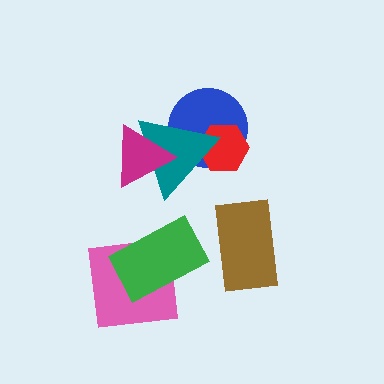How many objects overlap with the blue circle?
2 objects overlap with the blue circle.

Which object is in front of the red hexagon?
The teal triangle is in front of the red hexagon.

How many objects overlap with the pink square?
1 object overlaps with the pink square.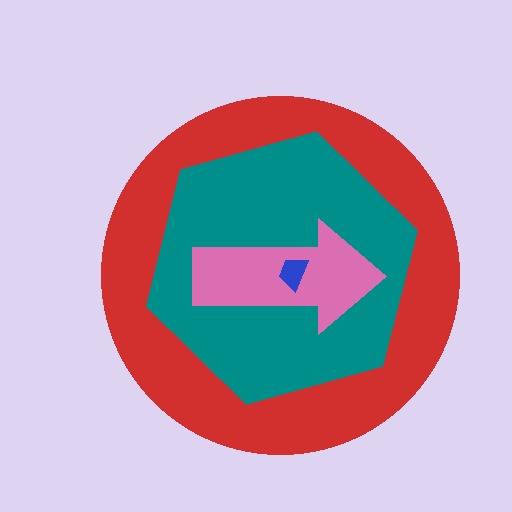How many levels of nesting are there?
4.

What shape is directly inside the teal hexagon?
The pink arrow.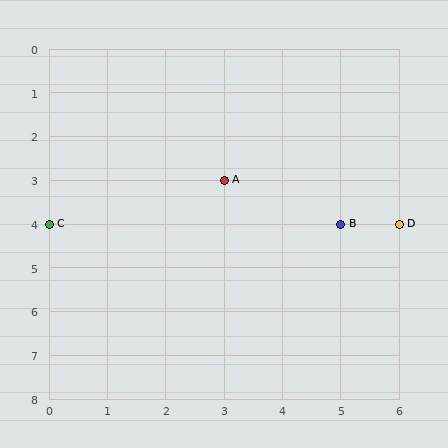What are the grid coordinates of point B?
Point B is at grid coordinates (5, 4).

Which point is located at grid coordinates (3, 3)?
Point A is at (3, 3).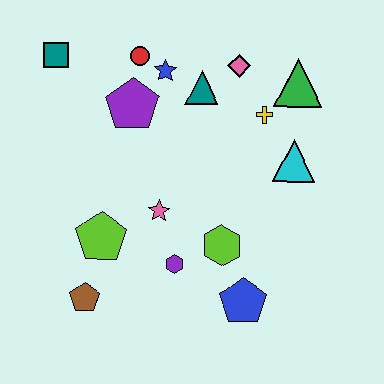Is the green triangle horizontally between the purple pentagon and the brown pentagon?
No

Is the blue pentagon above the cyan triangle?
No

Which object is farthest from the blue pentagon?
The teal square is farthest from the blue pentagon.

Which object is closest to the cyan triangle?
The yellow cross is closest to the cyan triangle.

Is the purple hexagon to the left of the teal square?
No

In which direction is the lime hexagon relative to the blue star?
The lime hexagon is below the blue star.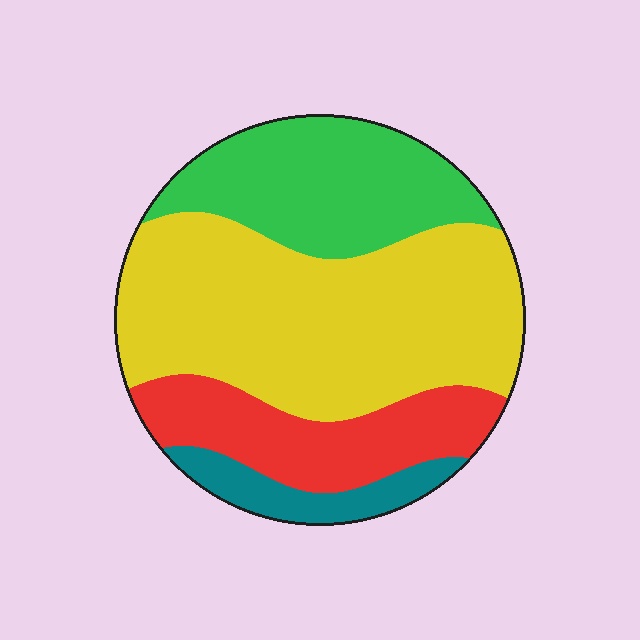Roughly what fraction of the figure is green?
Green covers 24% of the figure.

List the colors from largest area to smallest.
From largest to smallest: yellow, green, red, teal.